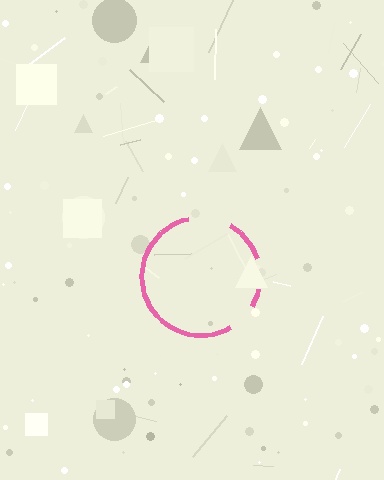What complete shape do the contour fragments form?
The contour fragments form a circle.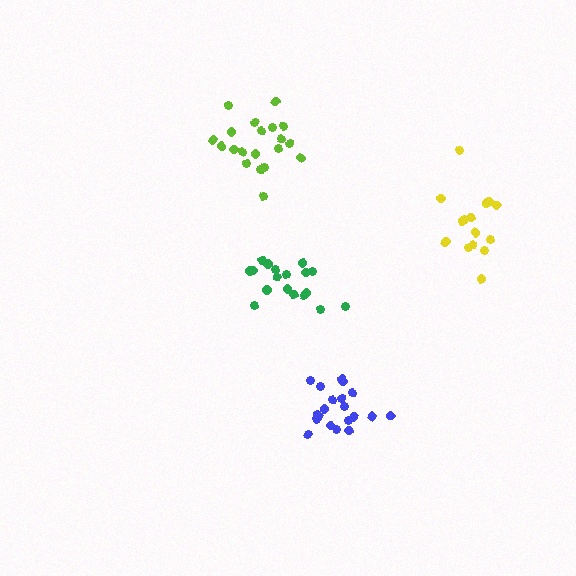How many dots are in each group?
Group 1: 18 dots, Group 2: 20 dots, Group 3: 20 dots, Group 4: 15 dots (73 total).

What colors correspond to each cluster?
The clusters are colored: green, blue, lime, yellow.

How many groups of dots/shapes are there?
There are 4 groups.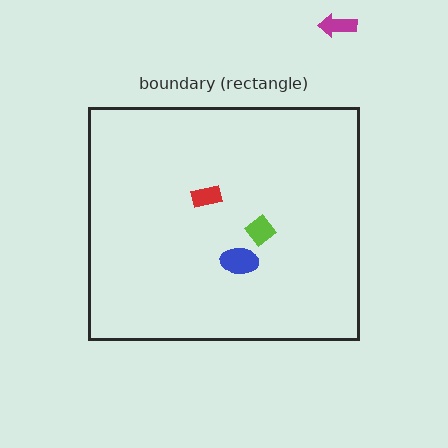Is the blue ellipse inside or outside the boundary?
Inside.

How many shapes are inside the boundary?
3 inside, 1 outside.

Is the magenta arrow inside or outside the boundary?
Outside.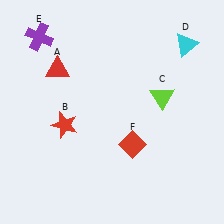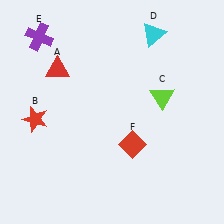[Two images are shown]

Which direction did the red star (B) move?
The red star (B) moved left.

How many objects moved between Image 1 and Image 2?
2 objects moved between the two images.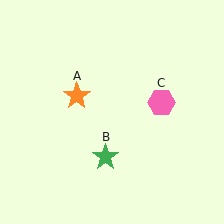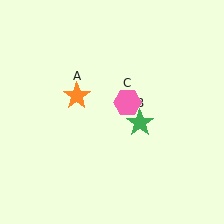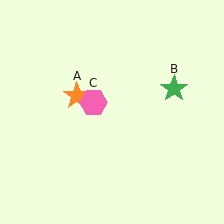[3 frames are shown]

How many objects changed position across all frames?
2 objects changed position: green star (object B), pink hexagon (object C).